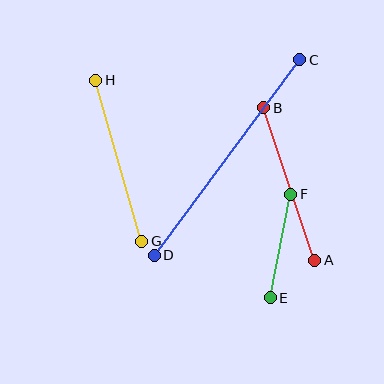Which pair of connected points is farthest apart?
Points C and D are farthest apart.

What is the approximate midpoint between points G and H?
The midpoint is at approximately (119, 161) pixels.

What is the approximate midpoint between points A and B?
The midpoint is at approximately (289, 184) pixels.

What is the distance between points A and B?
The distance is approximately 161 pixels.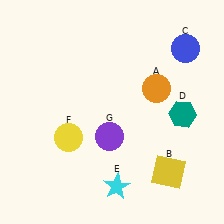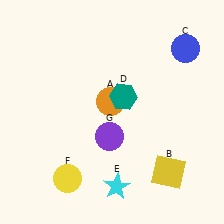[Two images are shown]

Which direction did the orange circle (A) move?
The orange circle (A) moved left.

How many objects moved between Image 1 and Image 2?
3 objects moved between the two images.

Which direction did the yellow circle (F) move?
The yellow circle (F) moved down.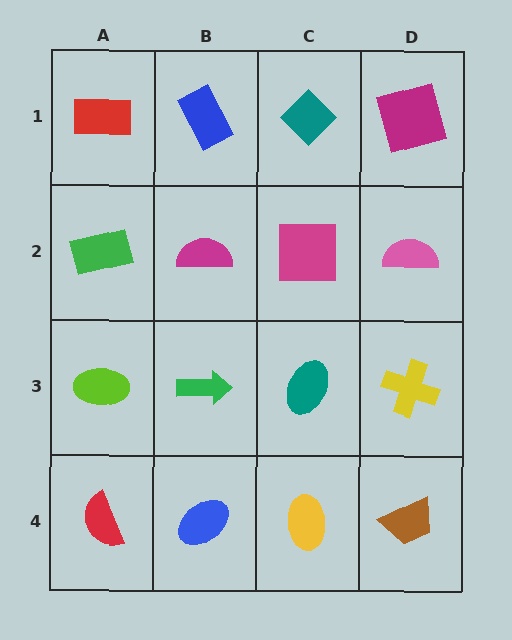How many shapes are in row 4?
4 shapes.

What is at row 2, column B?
A magenta semicircle.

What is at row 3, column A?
A lime ellipse.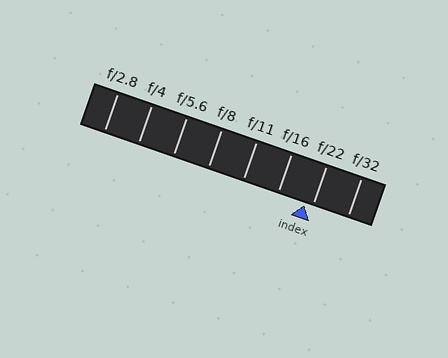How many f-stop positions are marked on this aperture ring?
There are 8 f-stop positions marked.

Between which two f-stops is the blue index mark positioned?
The index mark is between f/16 and f/22.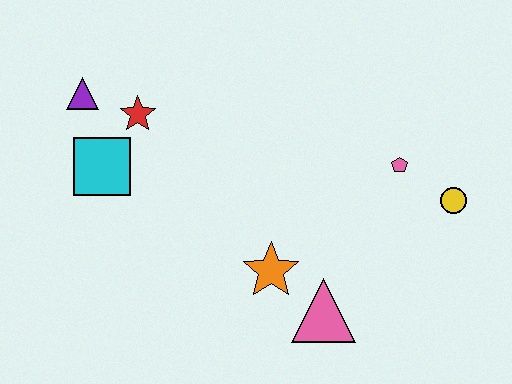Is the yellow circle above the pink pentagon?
No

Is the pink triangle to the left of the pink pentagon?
Yes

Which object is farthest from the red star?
The yellow circle is farthest from the red star.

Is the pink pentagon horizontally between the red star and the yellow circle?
Yes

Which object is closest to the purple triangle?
The red star is closest to the purple triangle.